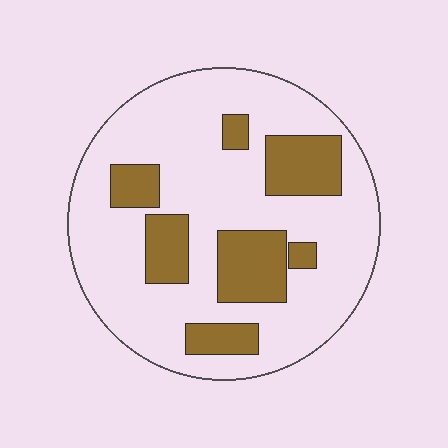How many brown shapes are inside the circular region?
7.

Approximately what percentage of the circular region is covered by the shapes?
Approximately 25%.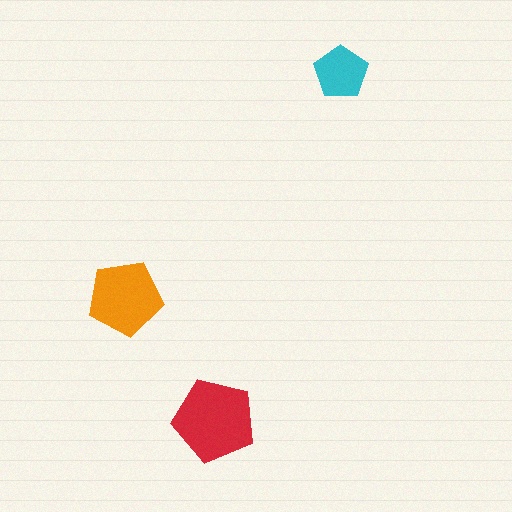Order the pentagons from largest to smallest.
the red one, the orange one, the cyan one.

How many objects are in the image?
There are 3 objects in the image.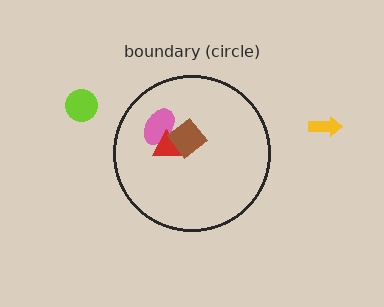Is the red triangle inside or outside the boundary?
Inside.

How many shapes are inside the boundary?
3 inside, 2 outside.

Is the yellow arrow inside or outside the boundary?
Outside.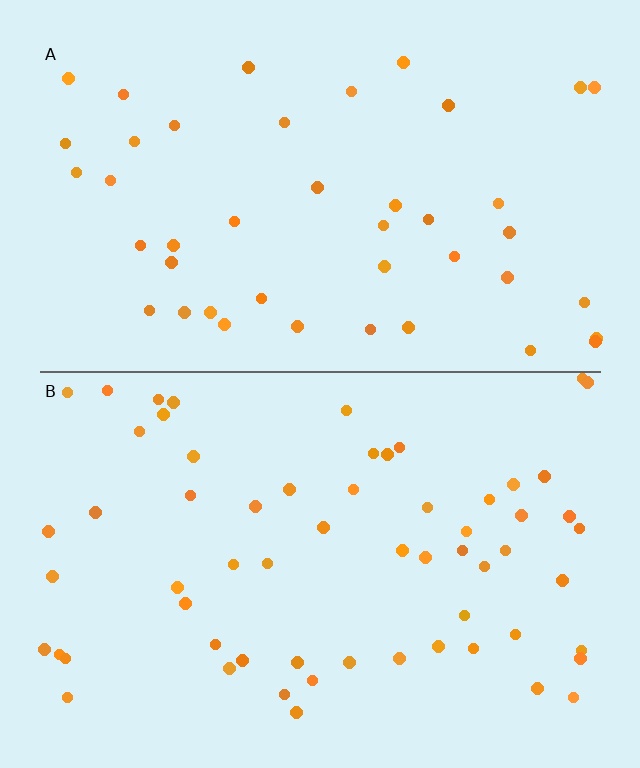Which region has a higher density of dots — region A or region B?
B (the bottom).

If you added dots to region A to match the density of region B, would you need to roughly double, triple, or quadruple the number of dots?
Approximately double.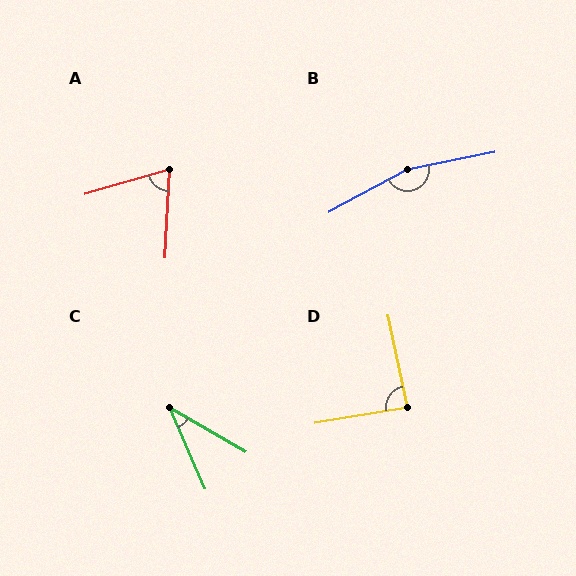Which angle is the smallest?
C, at approximately 36 degrees.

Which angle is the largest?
B, at approximately 163 degrees.